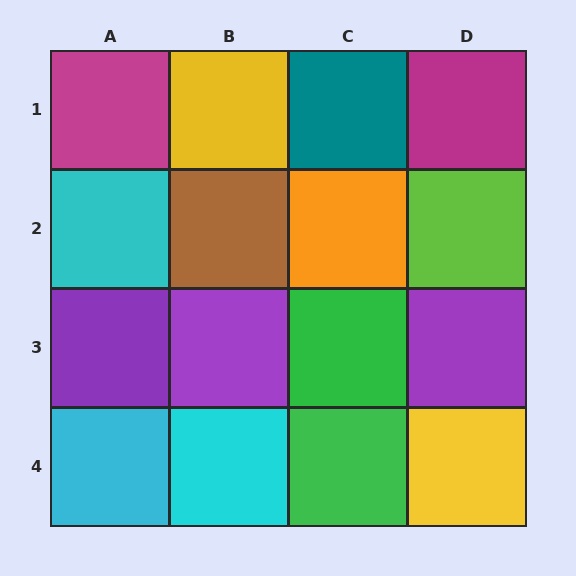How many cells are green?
2 cells are green.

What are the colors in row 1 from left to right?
Magenta, yellow, teal, magenta.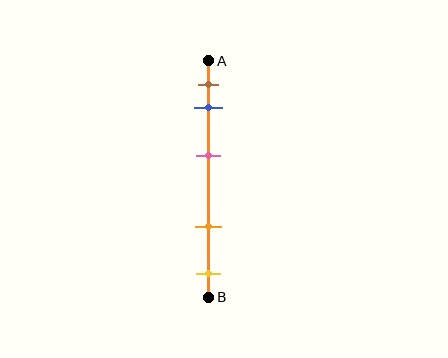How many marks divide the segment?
There are 5 marks dividing the segment.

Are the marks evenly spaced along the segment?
No, the marks are not evenly spaced.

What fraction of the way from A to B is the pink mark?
The pink mark is approximately 40% (0.4) of the way from A to B.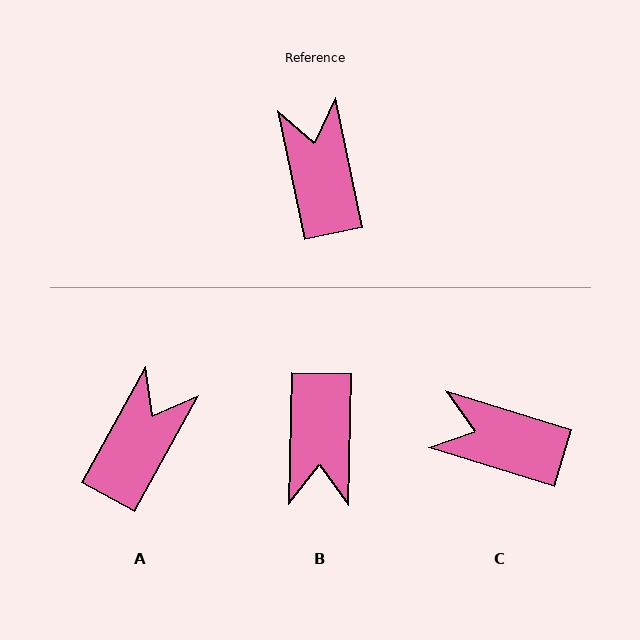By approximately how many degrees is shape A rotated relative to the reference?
Approximately 41 degrees clockwise.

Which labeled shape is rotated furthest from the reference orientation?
B, about 167 degrees away.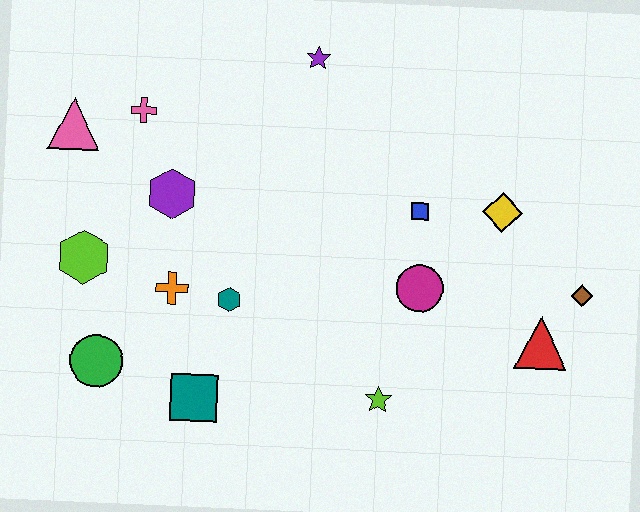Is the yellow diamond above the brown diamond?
Yes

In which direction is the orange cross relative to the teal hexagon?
The orange cross is to the left of the teal hexagon.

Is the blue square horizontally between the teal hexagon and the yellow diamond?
Yes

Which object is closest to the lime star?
The magenta circle is closest to the lime star.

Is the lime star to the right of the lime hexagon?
Yes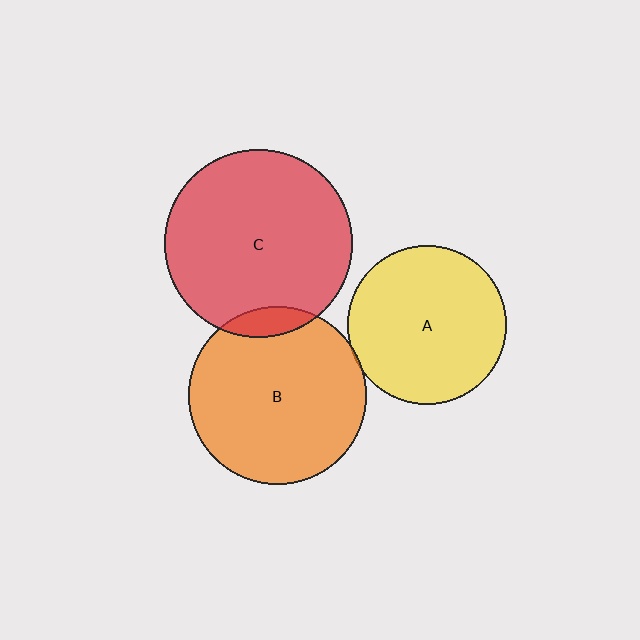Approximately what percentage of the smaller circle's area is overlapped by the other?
Approximately 10%.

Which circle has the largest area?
Circle C (red).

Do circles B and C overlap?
Yes.